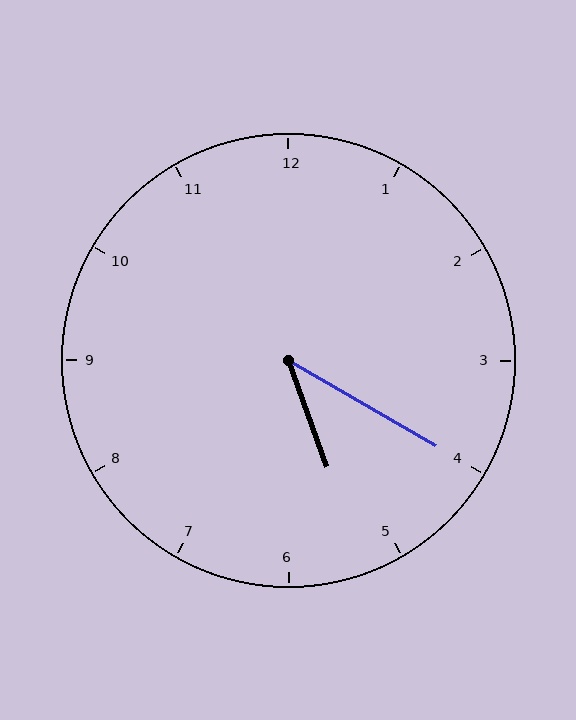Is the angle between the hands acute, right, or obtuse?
It is acute.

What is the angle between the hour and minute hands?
Approximately 40 degrees.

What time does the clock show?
5:20.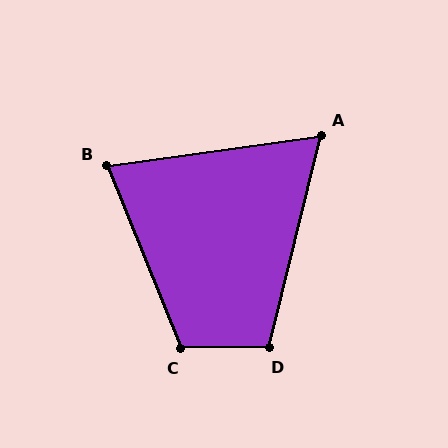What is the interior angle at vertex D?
Approximately 104 degrees (obtuse).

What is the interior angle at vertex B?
Approximately 76 degrees (acute).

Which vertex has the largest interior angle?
C, at approximately 112 degrees.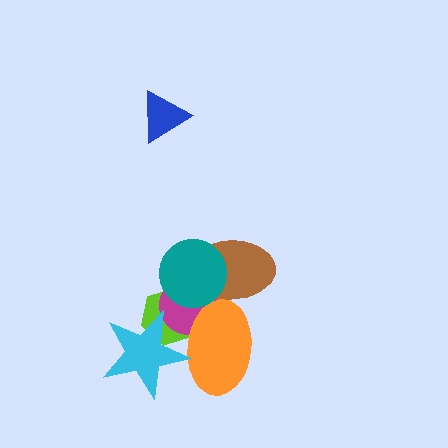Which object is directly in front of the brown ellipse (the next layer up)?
The orange ellipse is directly in front of the brown ellipse.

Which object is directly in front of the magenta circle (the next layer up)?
The brown ellipse is directly in front of the magenta circle.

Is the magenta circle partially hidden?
Yes, it is partially covered by another shape.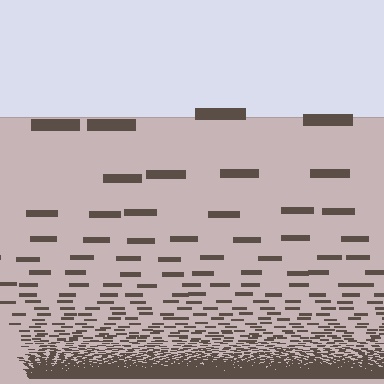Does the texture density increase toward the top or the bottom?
Density increases toward the bottom.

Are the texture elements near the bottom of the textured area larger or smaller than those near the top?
Smaller. The gradient is inverted — elements near the bottom are smaller and denser.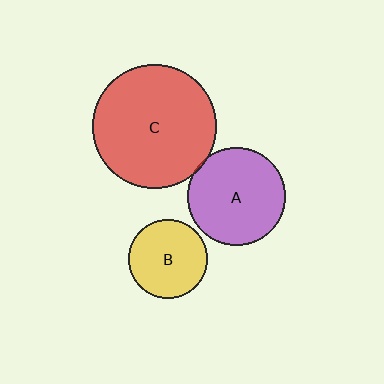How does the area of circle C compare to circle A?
Approximately 1.6 times.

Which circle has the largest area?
Circle C (red).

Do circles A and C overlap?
Yes.